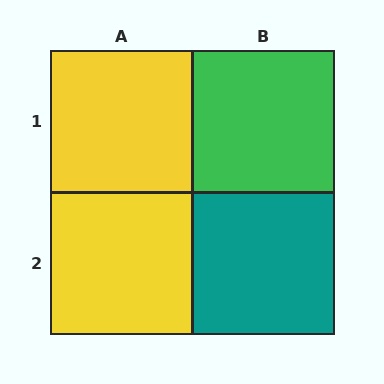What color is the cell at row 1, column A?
Yellow.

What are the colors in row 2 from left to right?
Yellow, teal.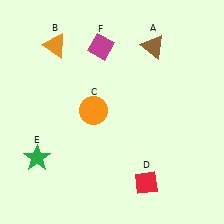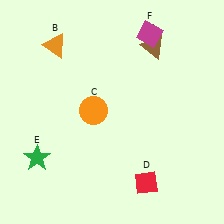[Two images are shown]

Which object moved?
The magenta diamond (F) moved right.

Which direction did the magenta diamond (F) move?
The magenta diamond (F) moved right.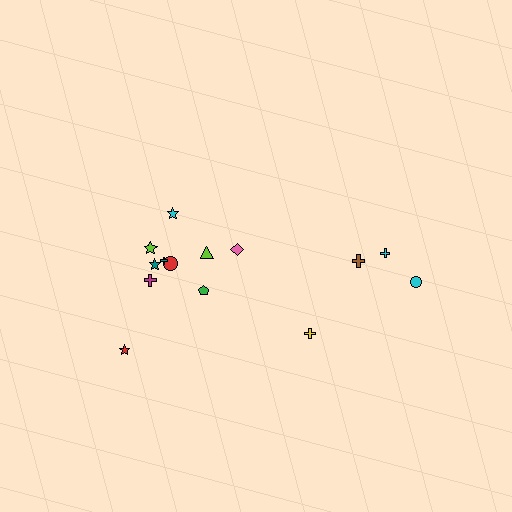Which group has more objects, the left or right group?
The left group.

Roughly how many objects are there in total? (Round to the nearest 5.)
Roughly 15 objects in total.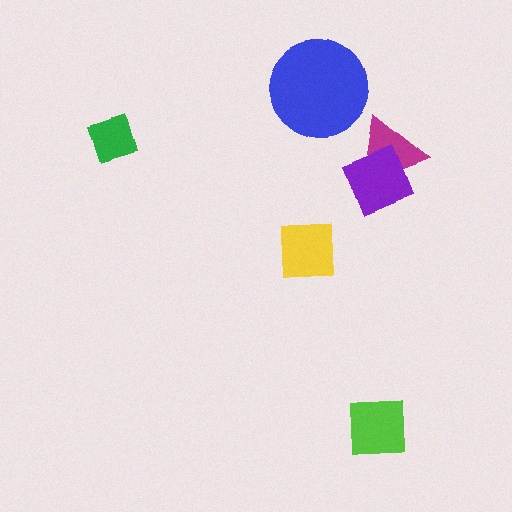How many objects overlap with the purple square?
1 object overlaps with the purple square.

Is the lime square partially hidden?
No, no other shape covers it.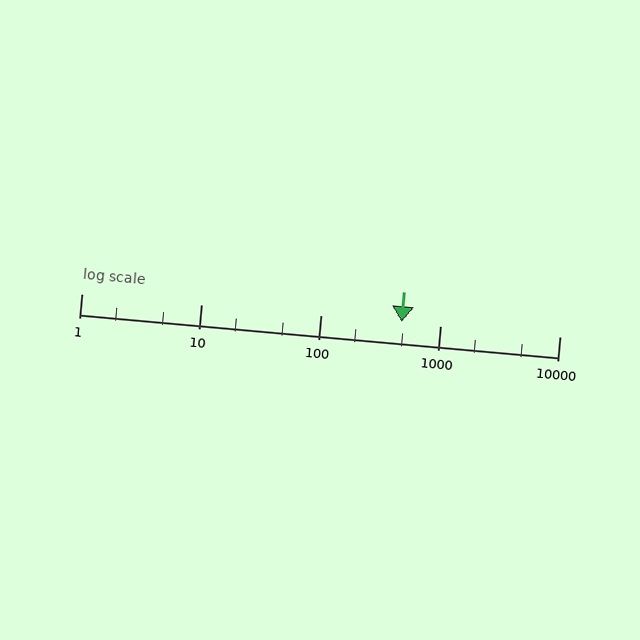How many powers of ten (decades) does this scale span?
The scale spans 4 decades, from 1 to 10000.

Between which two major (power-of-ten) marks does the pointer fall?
The pointer is between 100 and 1000.